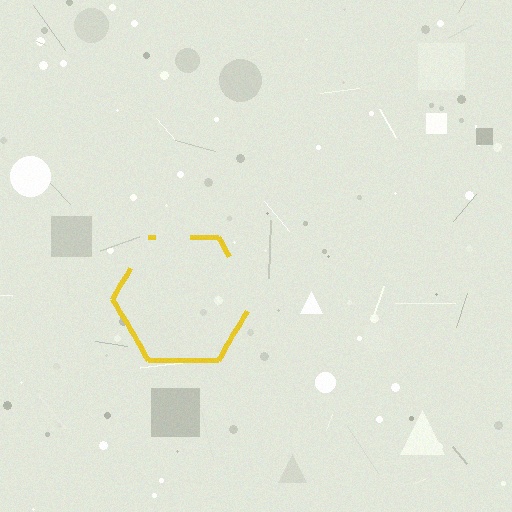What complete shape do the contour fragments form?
The contour fragments form a hexagon.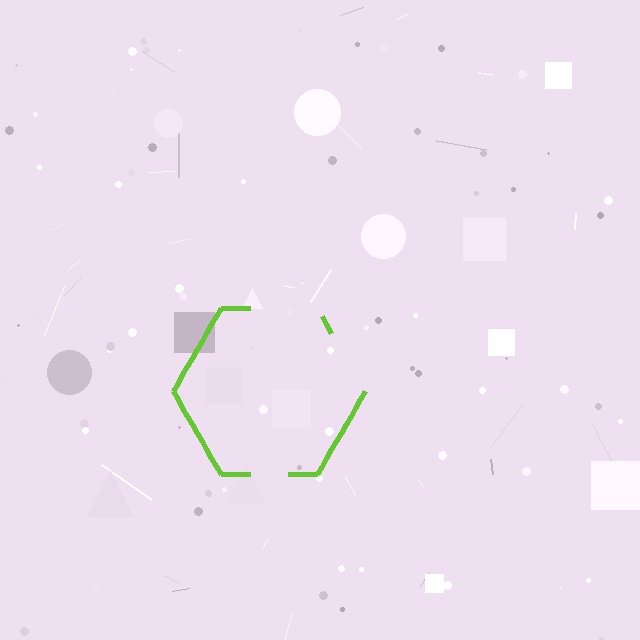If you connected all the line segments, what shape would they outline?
They would outline a hexagon.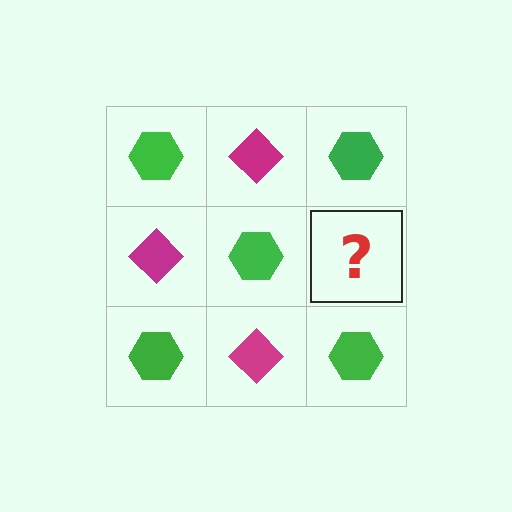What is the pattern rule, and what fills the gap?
The rule is that it alternates green hexagon and magenta diamond in a checkerboard pattern. The gap should be filled with a magenta diamond.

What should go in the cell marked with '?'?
The missing cell should contain a magenta diamond.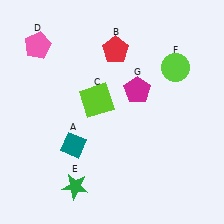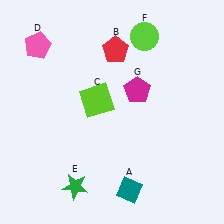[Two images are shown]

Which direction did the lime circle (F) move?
The lime circle (F) moved up.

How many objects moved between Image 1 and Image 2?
2 objects moved between the two images.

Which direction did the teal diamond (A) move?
The teal diamond (A) moved right.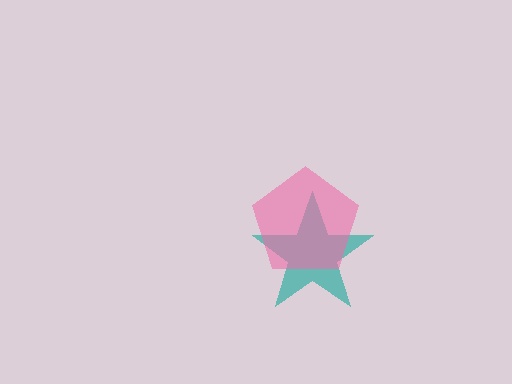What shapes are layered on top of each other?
The layered shapes are: a teal star, a pink pentagon.